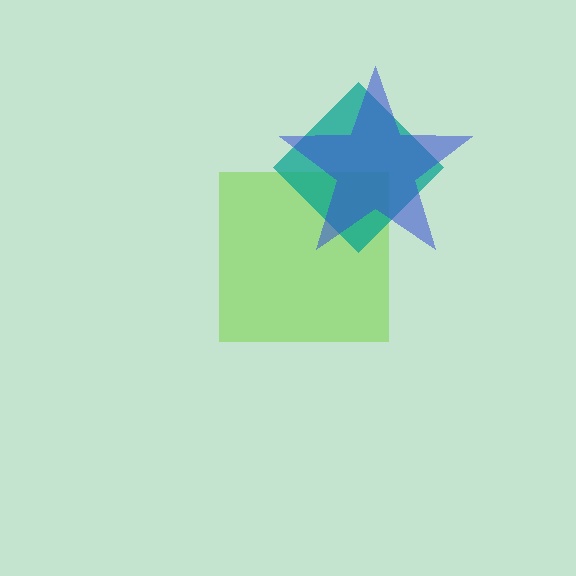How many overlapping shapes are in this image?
There are 3 overlapping shapes in the image.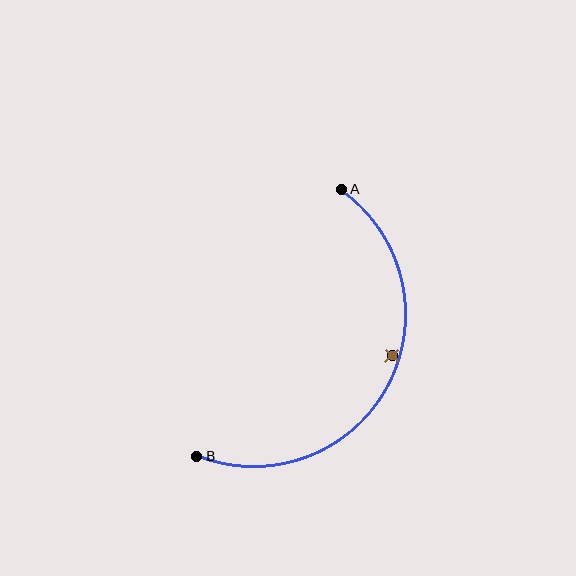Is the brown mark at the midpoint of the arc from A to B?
No — the brown mark does not lie on the arc at all. It sits slightly inside the curve.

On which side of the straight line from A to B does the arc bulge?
The arc bulges to the right of the straight line connecting A and B.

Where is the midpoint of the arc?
The arc midpoint is the point on the curve farthest from the straight line joining A and B. It sits to the right of that line.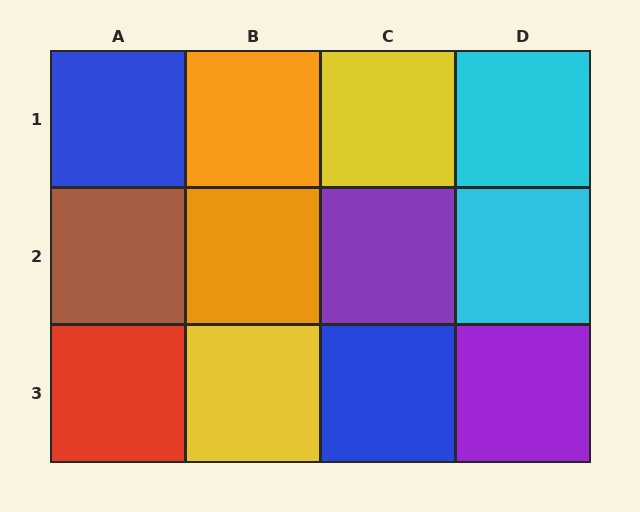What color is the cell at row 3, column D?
Purple.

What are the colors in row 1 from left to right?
Blue, orange, yellow, cyan.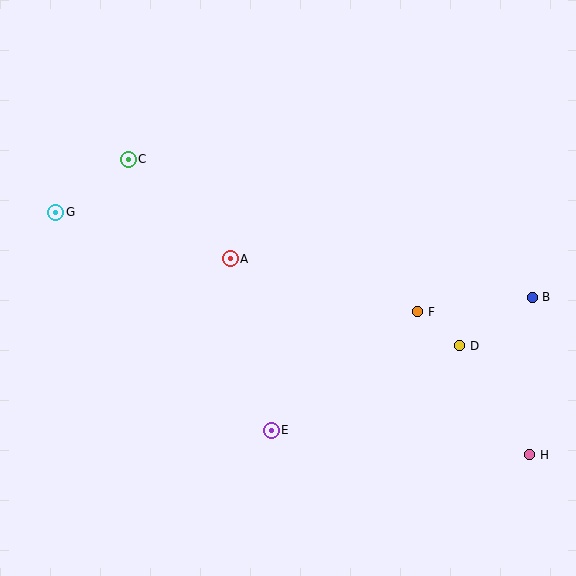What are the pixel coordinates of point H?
Point H is at (530, 455).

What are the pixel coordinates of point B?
Point B is at (532, 297).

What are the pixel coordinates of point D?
Point D is at (460, 346).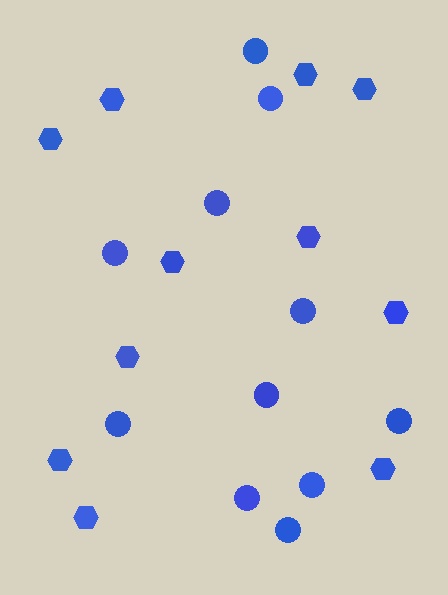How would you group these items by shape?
There are 2 groups: one group of hexagons (11) and one group of circles (11).